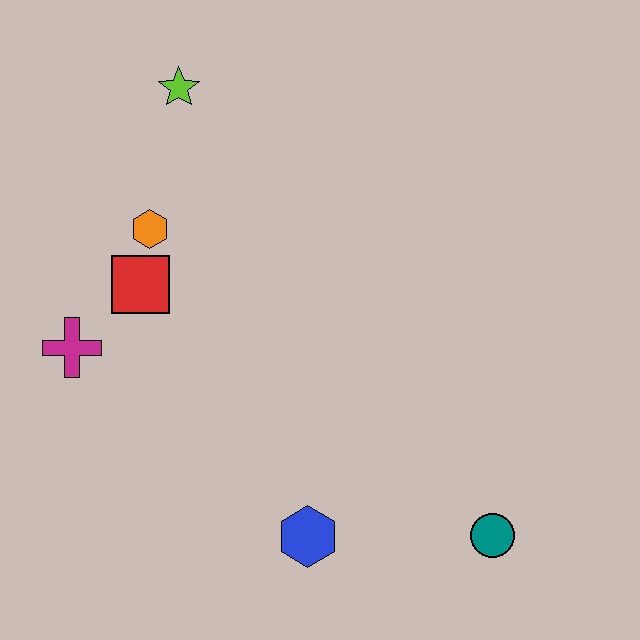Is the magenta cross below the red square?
Yes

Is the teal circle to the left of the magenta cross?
No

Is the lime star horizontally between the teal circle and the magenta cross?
Yes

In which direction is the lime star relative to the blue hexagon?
The lime star is above the blue hexagon.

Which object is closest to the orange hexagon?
The red square is closest to the orange hexagon.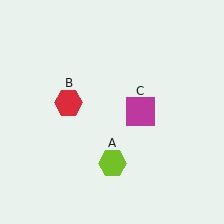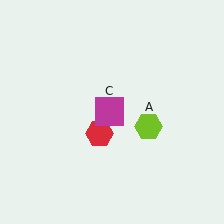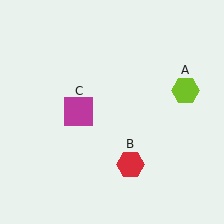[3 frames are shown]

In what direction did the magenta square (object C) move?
The magenta square (object C) moved left.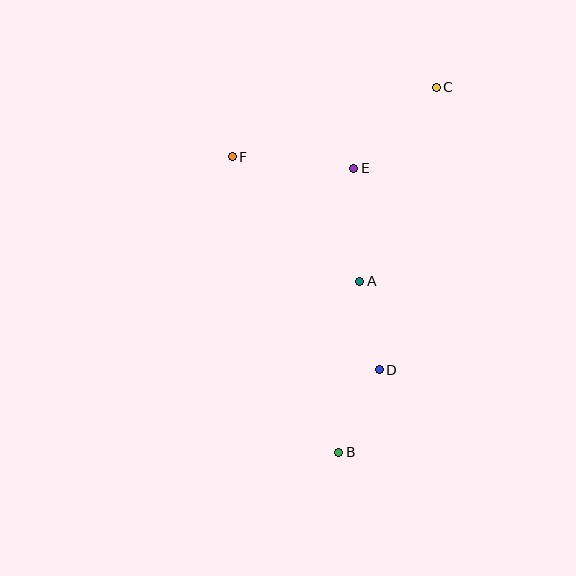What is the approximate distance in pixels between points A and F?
The distance between A and F is approximately 178 pixels.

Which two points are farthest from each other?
Points B and C are farthest from each other.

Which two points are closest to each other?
Points A and D are closest to each other.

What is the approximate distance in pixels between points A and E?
The distance between A and E is approximately 113 pixels.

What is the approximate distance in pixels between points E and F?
The distance between E and F is approximately 122 pixels.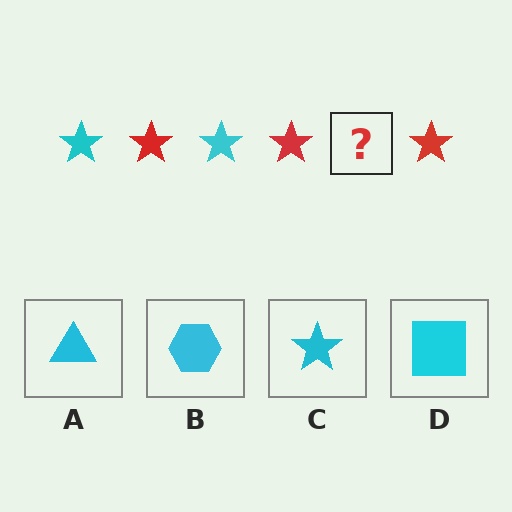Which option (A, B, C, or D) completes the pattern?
C.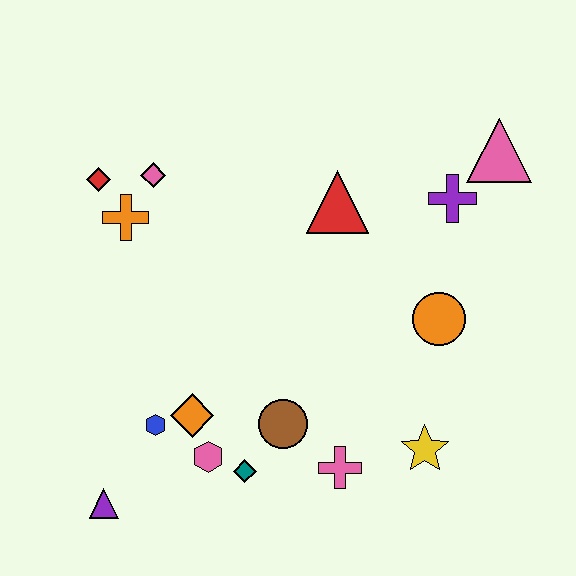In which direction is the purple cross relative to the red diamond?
The purple cross is to the right of the red diamond.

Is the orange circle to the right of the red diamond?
Yes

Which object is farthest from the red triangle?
The purple triangle is farthest from the red triangle.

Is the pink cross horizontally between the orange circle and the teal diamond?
Yes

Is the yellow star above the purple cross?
No